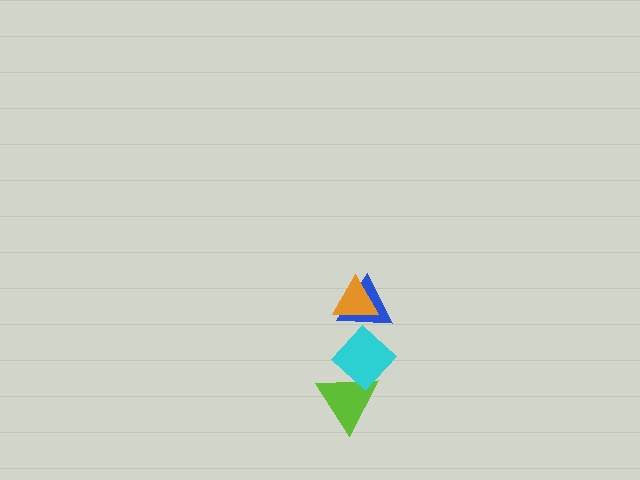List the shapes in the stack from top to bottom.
From top to bottom: the orange triangle, the blue triangle, the cyan diamond, the lime triangle.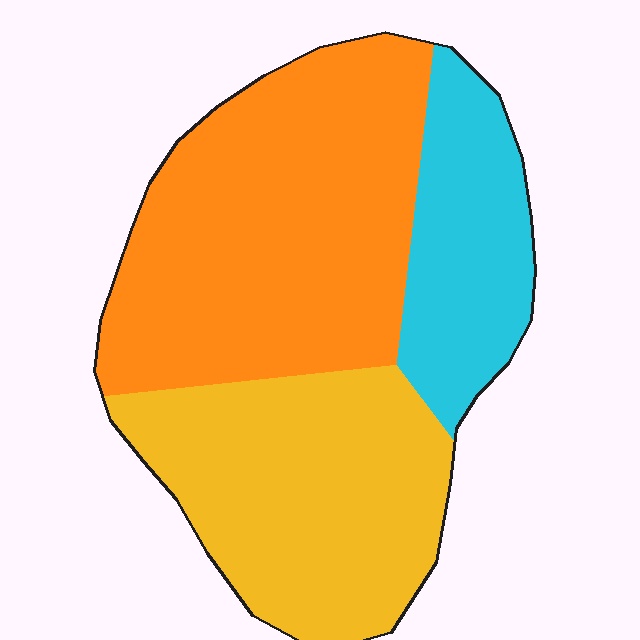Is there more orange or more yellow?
Orange.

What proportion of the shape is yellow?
Yellow covers around 35% of the shape.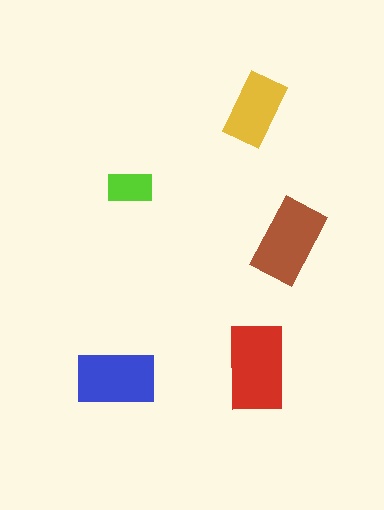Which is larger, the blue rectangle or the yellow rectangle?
The blue one.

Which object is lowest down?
The blue rectangle is bottommost.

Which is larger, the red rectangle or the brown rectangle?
The red one.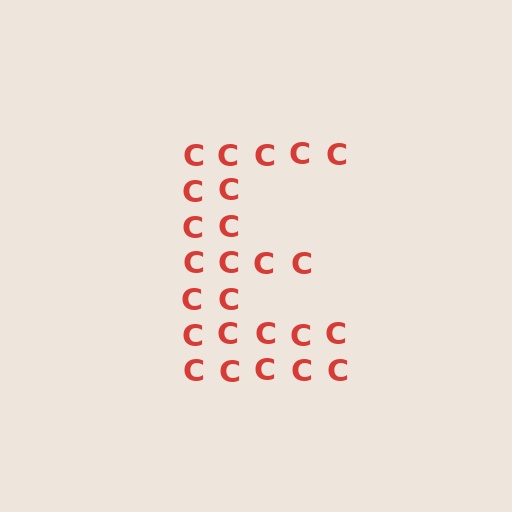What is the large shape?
The large shape is the letter E.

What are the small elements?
The small elements are letter C's.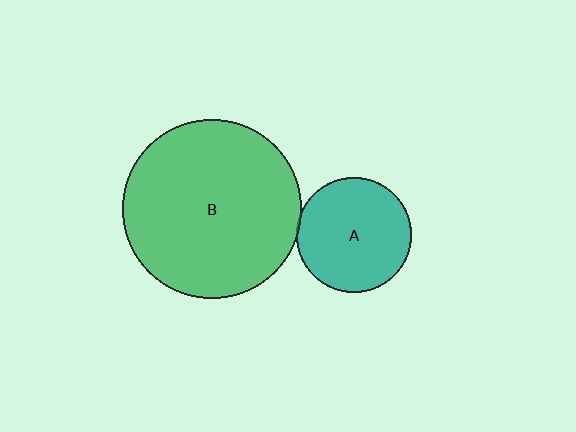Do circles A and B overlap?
Yes.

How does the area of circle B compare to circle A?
Approximately 2.4 times.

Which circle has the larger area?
Circle B (green).